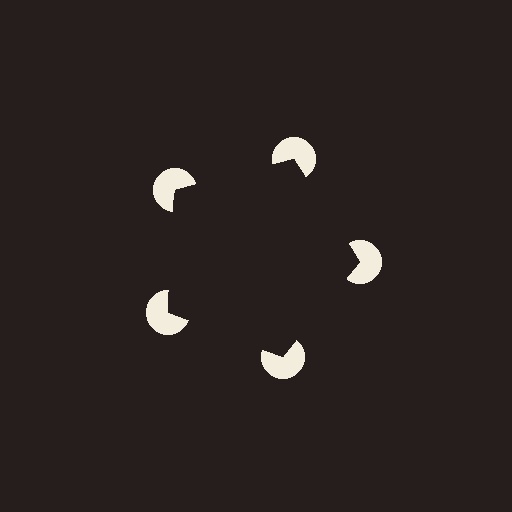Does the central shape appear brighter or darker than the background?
It typically appears slightly darker than the background, even though no actual brightness change is drawn.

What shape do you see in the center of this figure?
An illusory pentagon — its edges are inferred from the aligned wedge cuts in the pac-man discs, not physically drawn.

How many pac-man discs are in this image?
There are 5 — one at each vertex of the illusory pentagon.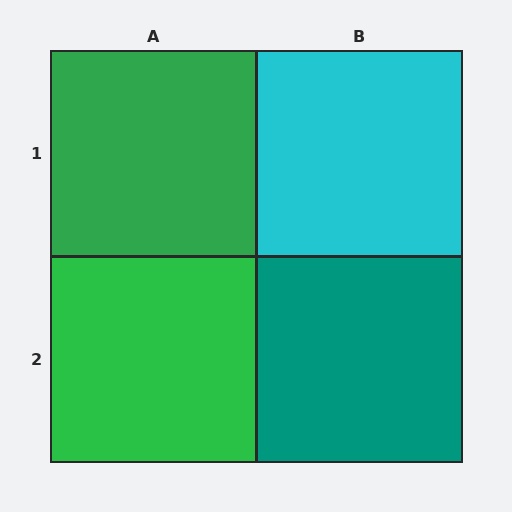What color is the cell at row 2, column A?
Green.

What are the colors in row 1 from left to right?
Green, cyan.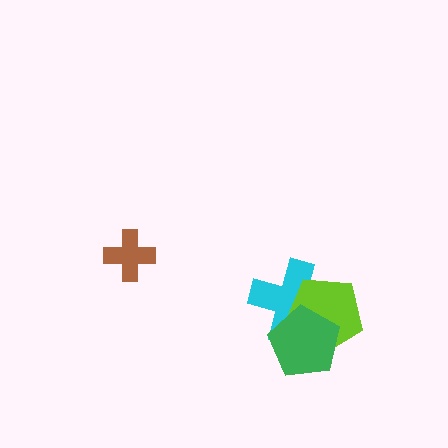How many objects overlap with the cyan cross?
2 objects overlap with the cyan cross.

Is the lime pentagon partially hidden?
Yes, it is partially covered by another shape.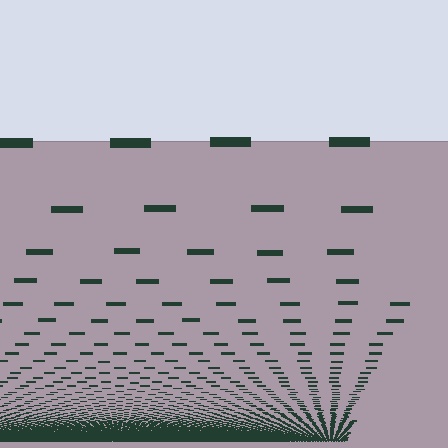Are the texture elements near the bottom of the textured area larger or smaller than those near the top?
Smaller. The gradient is inverted — elements near the bottom are smaller and denser.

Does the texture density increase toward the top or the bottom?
Density increases toward the bottom.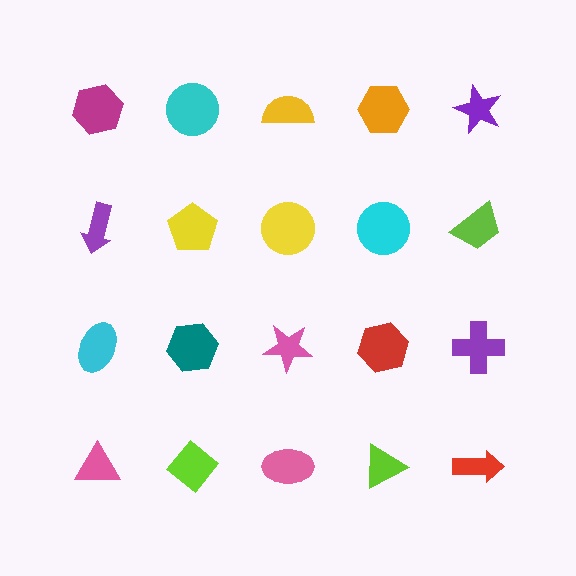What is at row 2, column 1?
A purple arrow.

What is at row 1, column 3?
A yellow semicircle.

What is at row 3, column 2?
A teal hexagon.